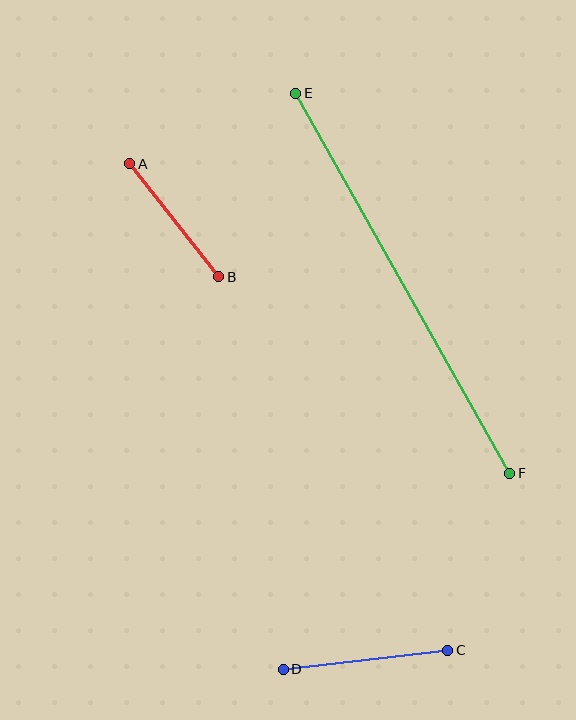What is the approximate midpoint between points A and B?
The midpoint is at approximately (174, 220) pixels.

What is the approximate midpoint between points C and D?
The midpoint is at approximately (365, 660) pixels.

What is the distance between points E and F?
The distance is approximately 436 pixels.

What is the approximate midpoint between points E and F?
The midpoint is at approximately (403, 283) pixels.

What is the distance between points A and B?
The distance is approximately 144 pixels.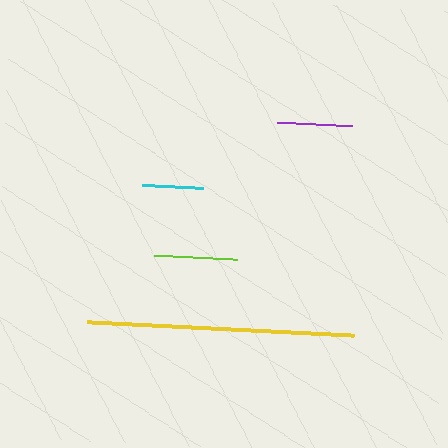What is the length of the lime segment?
The lime segment is approximately 83 pixels long.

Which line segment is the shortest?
The cyan line is the shortest at approximately 60 pixels.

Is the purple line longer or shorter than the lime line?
The lime line is longer than the purple line.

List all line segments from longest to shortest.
From longest to shortest: yellow, lime, purple, cyan.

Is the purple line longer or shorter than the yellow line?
The yellow line is longer than the purple line.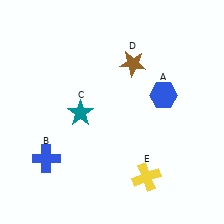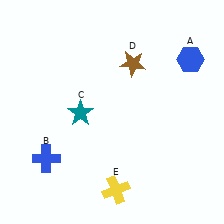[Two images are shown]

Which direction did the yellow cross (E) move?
The yellow cross (E) moved left.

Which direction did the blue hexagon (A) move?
The blue hexagon (A) moved up.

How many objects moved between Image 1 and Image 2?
2 objects moved between the two images.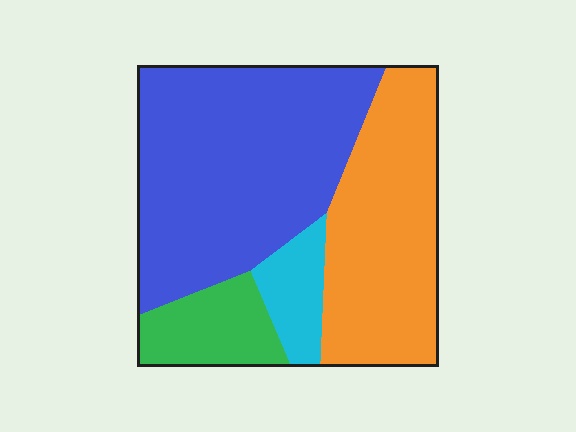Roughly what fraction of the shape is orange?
Orange covers roughly 35% of the shape.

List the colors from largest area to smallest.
From largest to smallest: blue, orange, green, cyan.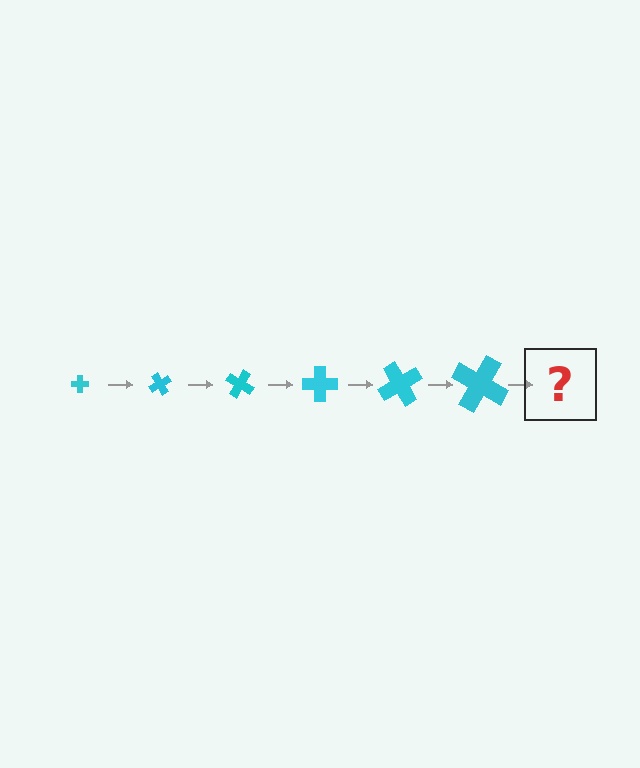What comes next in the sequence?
The next element should be a cross, larger than the previous one and rotated 360 degrees from the start.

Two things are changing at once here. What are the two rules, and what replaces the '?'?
The two rules are that the cross grows larger each step and it rotates 60 degrees each step. The '?' should be a cross, larger than the previous one and rotated 360 degrees from the start.